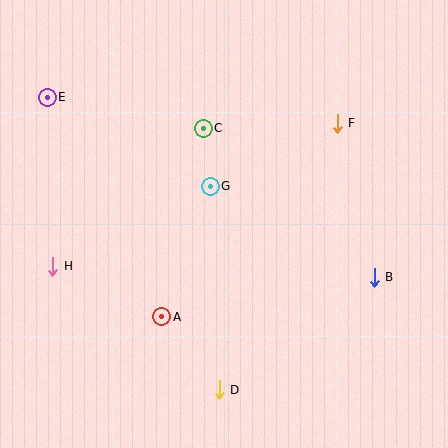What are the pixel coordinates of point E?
Point E is at (48, 97).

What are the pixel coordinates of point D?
Point D is at (219, 390).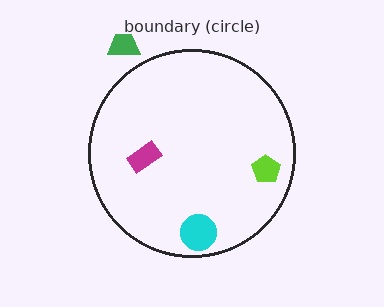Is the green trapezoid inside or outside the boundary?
Outside.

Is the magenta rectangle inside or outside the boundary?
Inside.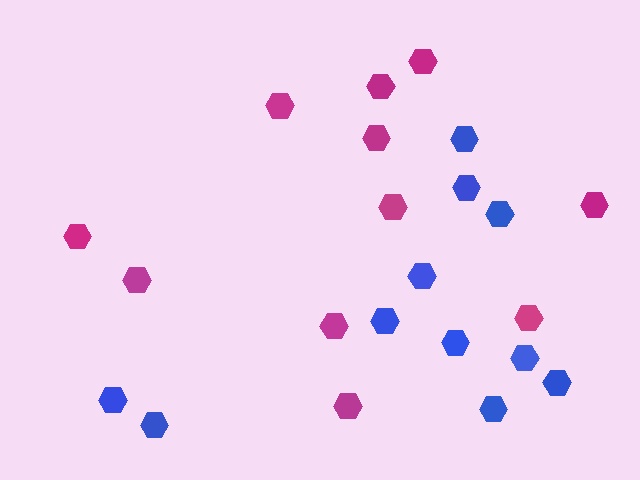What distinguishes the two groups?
There are 2 groups: one group of magenta hexagons (11) and one group of blue hexagons (11).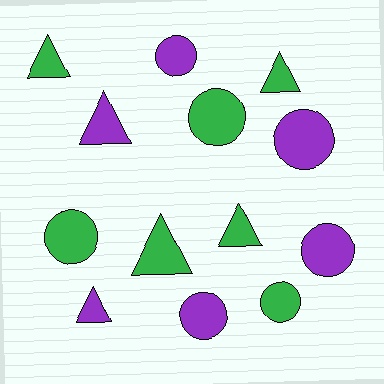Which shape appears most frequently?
Circle, with 7 objects.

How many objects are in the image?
There are 13 objects.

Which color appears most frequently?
Green, with 7 objects.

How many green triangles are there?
There are 4 green triangles.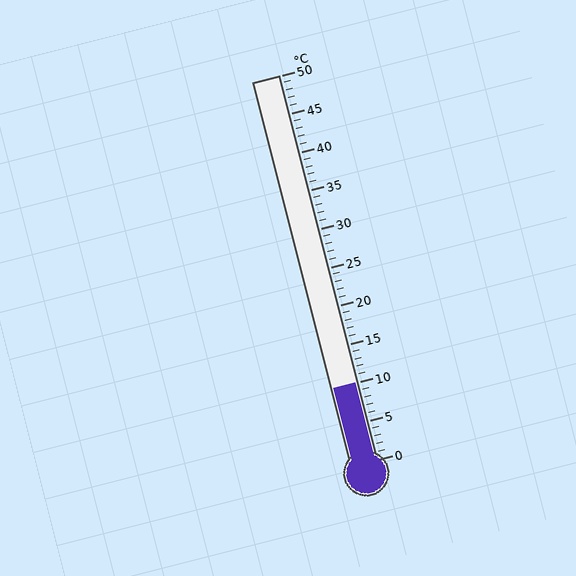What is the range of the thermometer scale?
The thermometer scale ranges from 0°C to 50°C.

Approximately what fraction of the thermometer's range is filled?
The thermometer is filled to approximately 20% of its range.